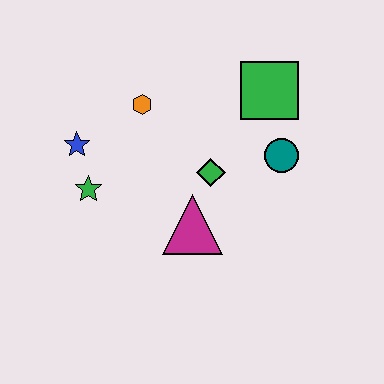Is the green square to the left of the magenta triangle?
No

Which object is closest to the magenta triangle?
The green diamond is closest to the magenta triangle.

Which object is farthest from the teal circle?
The blue star is farthest from the teal circle.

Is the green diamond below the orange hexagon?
Yes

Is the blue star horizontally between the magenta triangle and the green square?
No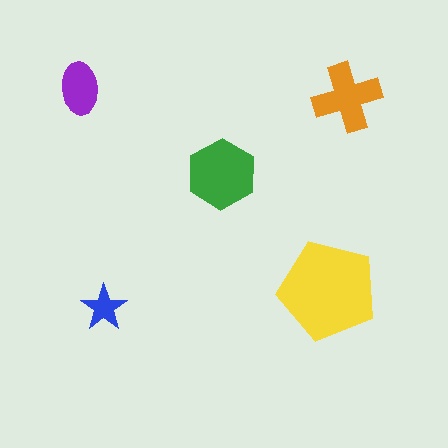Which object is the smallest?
The blue star.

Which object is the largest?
The yellow pentagon.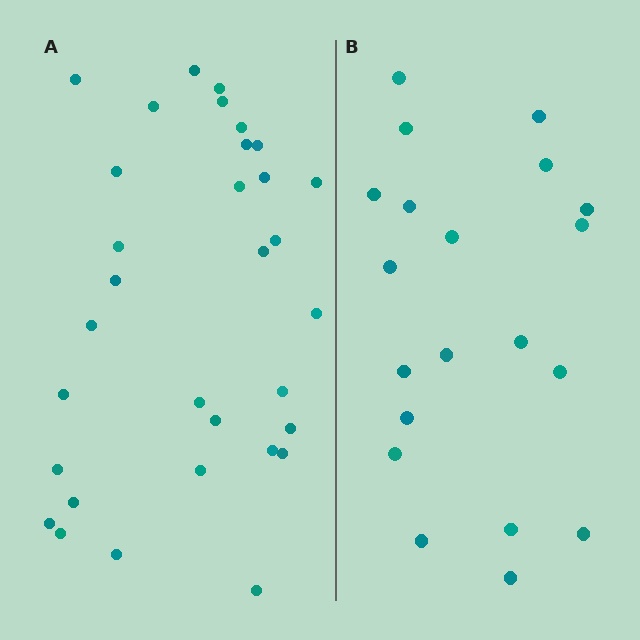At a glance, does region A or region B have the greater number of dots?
Region A (the left region) has more dots.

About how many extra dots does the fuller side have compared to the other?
Region A has roughly 12 or so more dots than region B.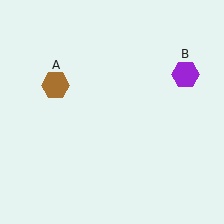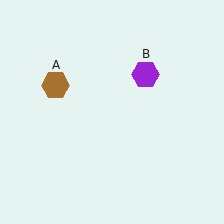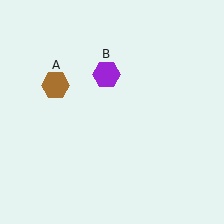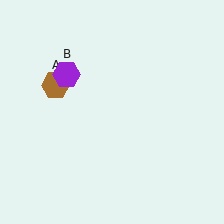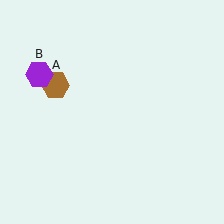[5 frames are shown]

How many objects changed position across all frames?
1 object changed position: purple hexagon (object B).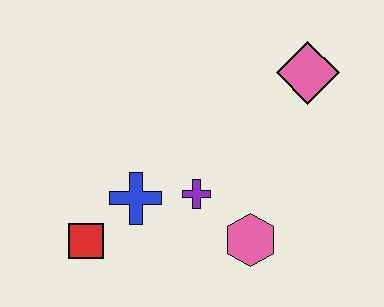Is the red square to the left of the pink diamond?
Yes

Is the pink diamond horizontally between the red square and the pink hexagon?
No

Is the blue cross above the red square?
Yes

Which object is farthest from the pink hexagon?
The pink diamond is farthest from the pink hexagon.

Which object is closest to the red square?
The blue cross is closest to the red square.